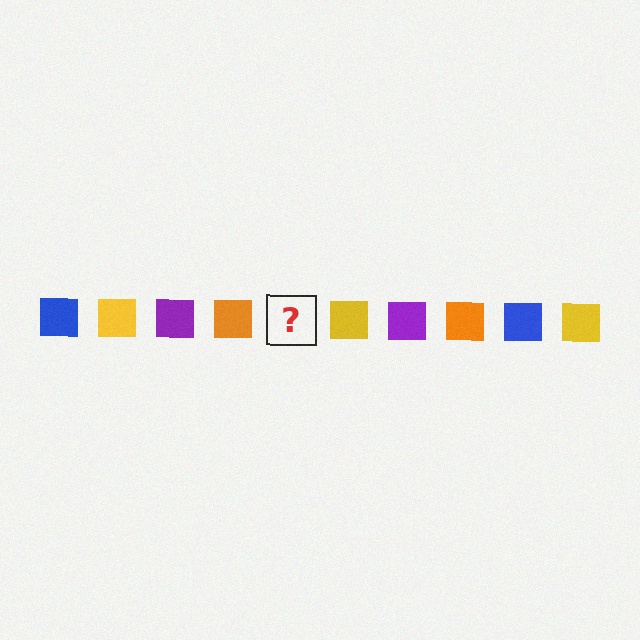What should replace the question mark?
The question mark should be replaced with a blue square.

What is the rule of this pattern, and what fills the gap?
The rule is that the pattern cycles through blue, yellow, purple, orange squares. The gap should be filled with a blue square.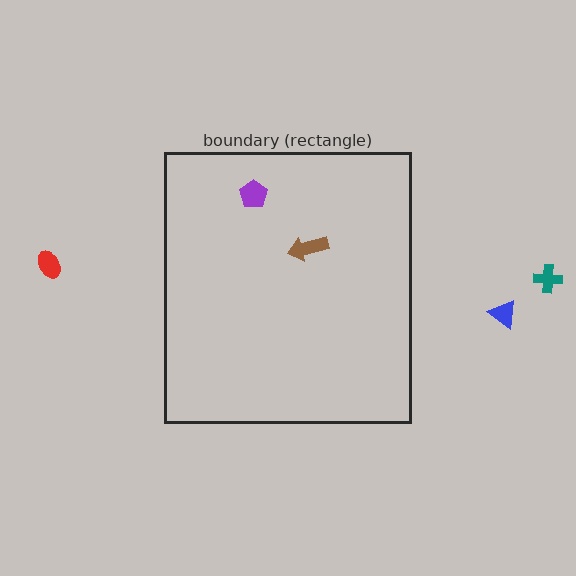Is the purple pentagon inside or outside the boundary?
Inside.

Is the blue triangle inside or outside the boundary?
Outside.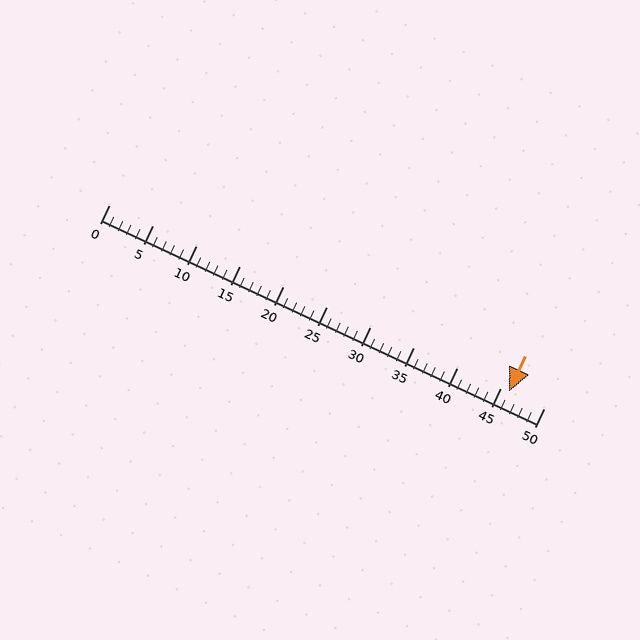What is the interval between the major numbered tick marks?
The major tick marks are spaced 5 units apart.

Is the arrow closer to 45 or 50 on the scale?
The arrow is closer to 45.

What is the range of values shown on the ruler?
The ruler shows values from 0 to 50.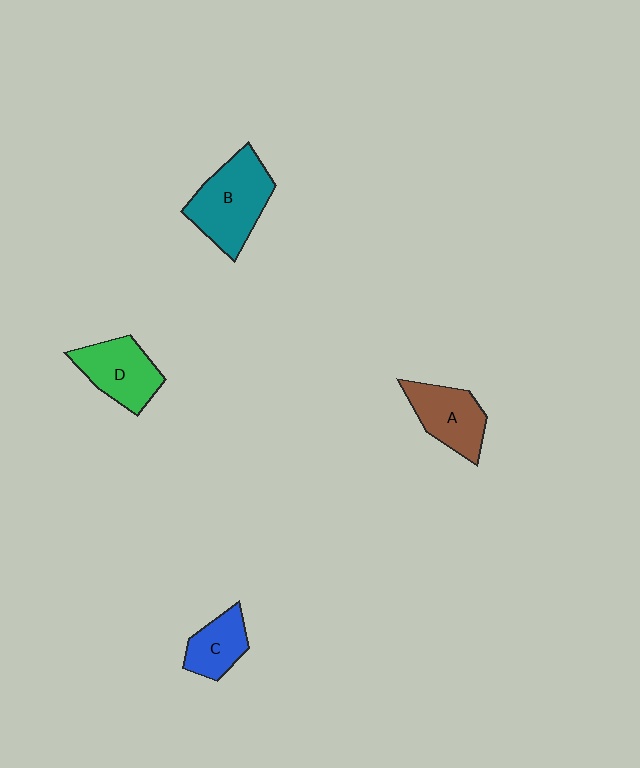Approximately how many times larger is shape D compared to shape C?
Approximately 1.4 times.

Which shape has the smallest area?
Shape C (blue).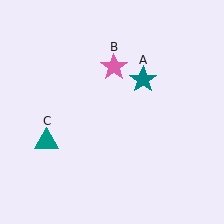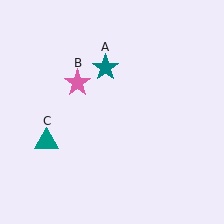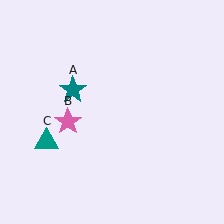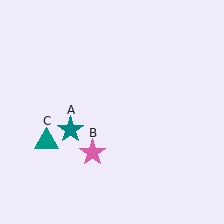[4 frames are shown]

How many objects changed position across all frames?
2 objects changed position: teal star (object A), pink star (object B).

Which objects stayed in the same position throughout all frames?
Teal triangle (object C) remained stationary.